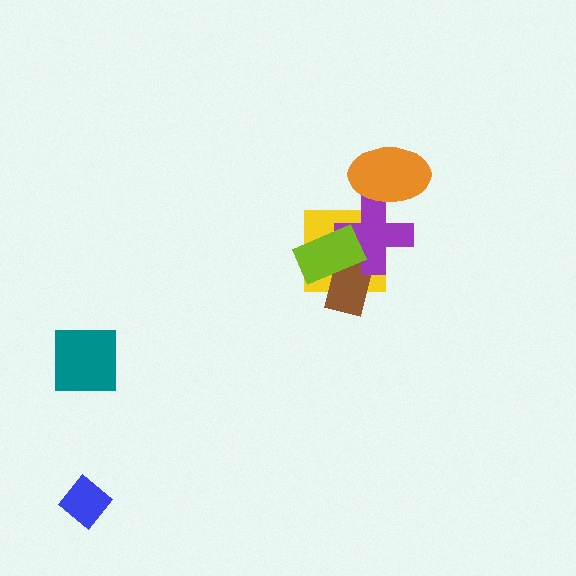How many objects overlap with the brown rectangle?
3 objects overlap with the brown rectangle.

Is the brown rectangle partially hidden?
Yes, it is partially covered by another shape.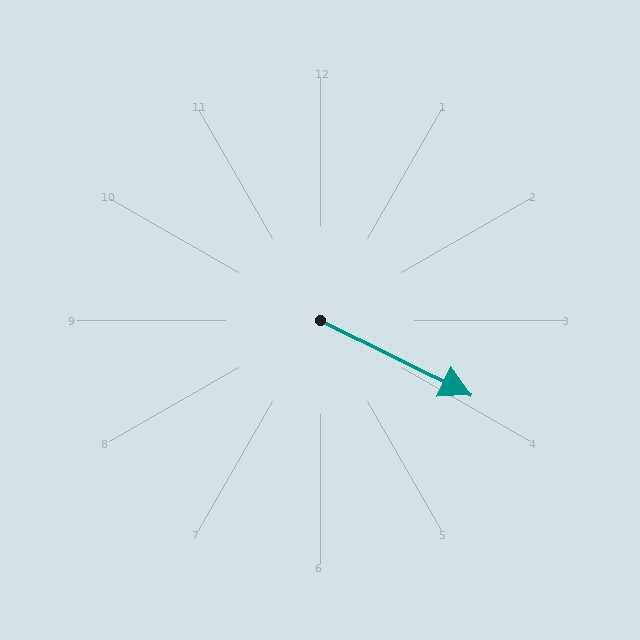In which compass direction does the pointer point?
Southeast.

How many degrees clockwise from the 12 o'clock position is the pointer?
Approximately 116 degrees.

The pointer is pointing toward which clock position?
Roughly 4 o'clock.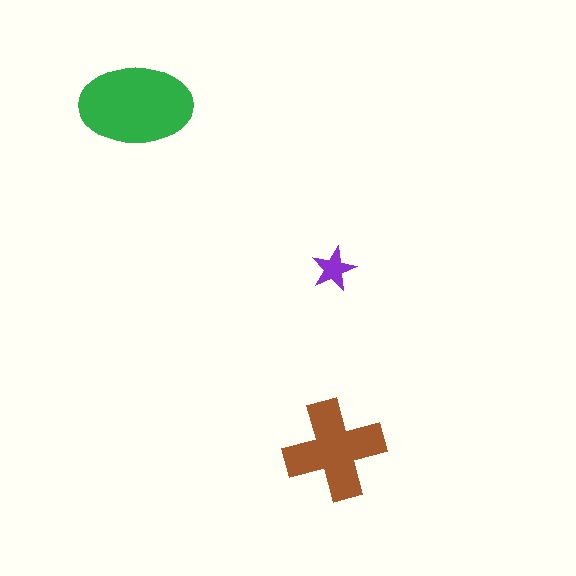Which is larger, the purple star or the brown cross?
The brown cross.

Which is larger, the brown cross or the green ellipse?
The green ellipse.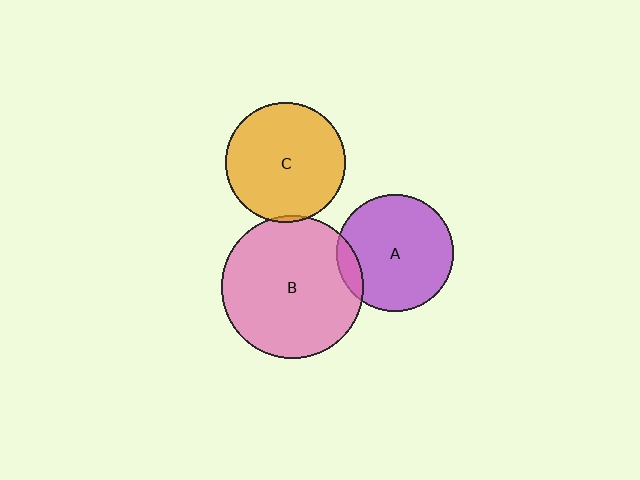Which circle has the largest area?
Circle B (pink).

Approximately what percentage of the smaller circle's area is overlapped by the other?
Approximately 5%.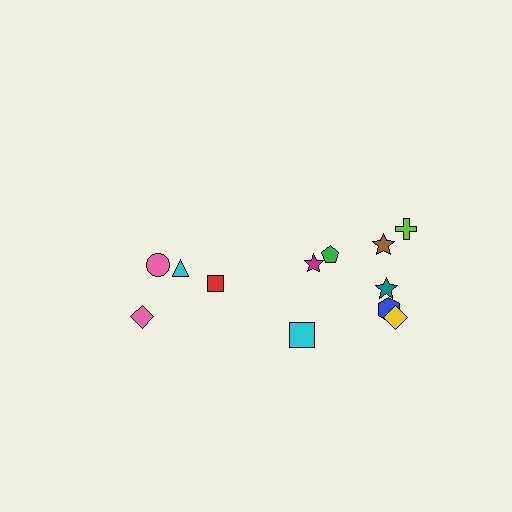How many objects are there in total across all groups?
There are 12 objects.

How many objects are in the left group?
There are 4 objects.